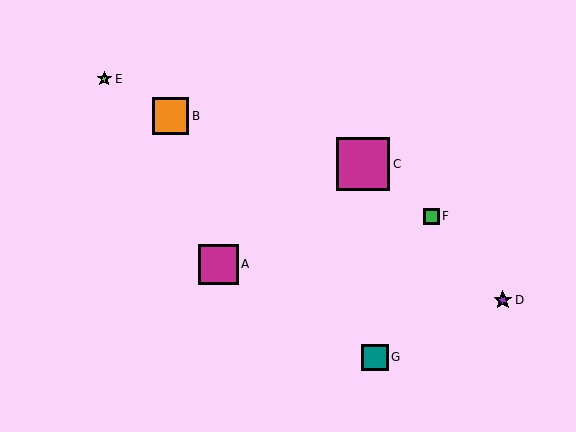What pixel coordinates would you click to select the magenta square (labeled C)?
Click at (363, 164) to select the magenta square C.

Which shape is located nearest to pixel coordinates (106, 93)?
The lime star (labeled E) at (104, 79) is nearest to that location.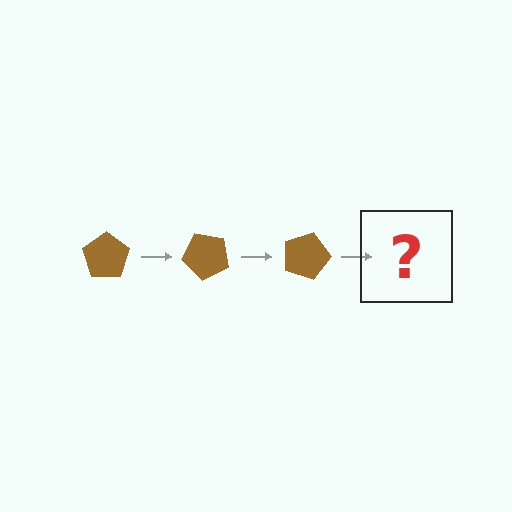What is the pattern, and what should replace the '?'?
The pattern is that the pentagon rotates 45 degrees each step. The '?' should be a brown pentagon rotated 135 degrees.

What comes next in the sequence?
The next element should be a brown pentagon rotated 135 degrees.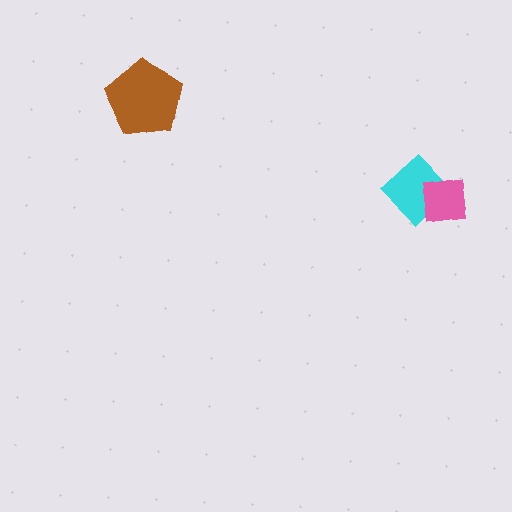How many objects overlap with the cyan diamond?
1 object overlaps with the cyan diamond.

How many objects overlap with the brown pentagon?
0 objects overlap with the brown pentagon.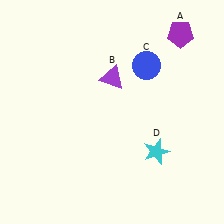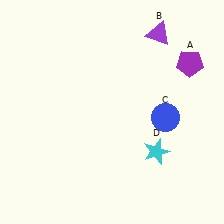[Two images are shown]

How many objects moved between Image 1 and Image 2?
3 objects moved between the two images.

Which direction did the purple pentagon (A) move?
The purple pentagon (A) moved down.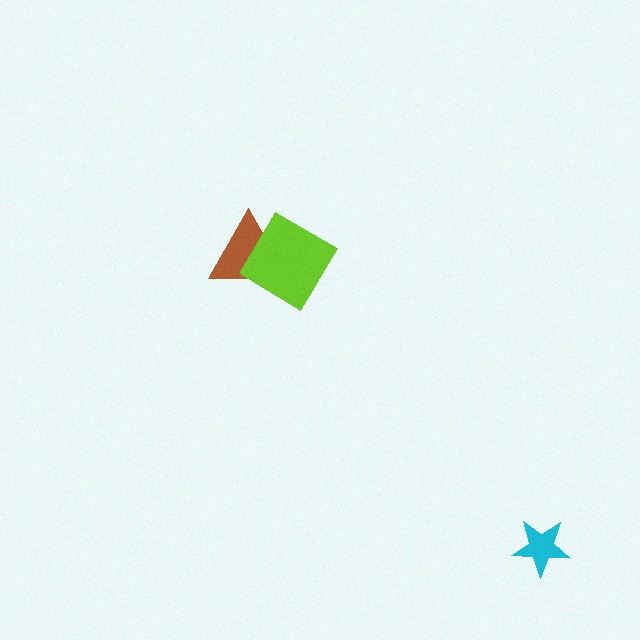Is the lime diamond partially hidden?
No, no other shape covers it.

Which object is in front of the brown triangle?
The lime diamond is in front of the brown triangle.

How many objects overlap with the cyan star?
0 objects overlap with the cyan star.